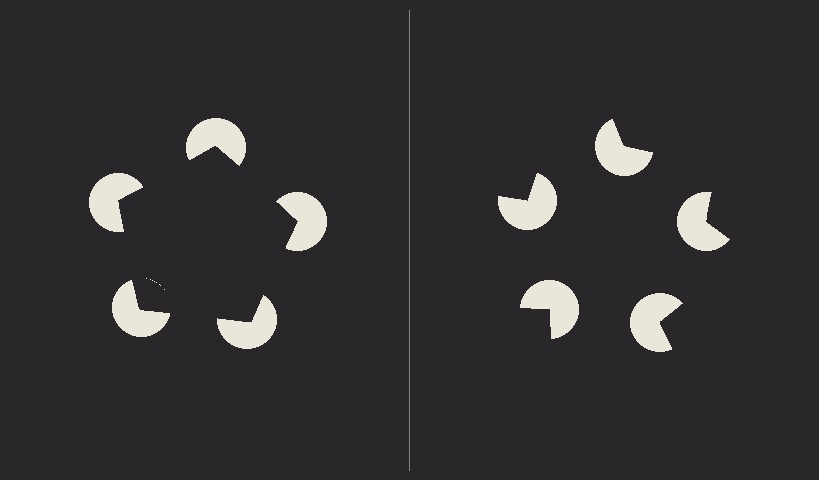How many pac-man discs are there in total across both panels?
10 — 5 on each side.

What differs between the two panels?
The pac-man discs are positioned identically on both sides; only the wedge orientations differ. On the left they align to a pentagon; on the right they are misaligned.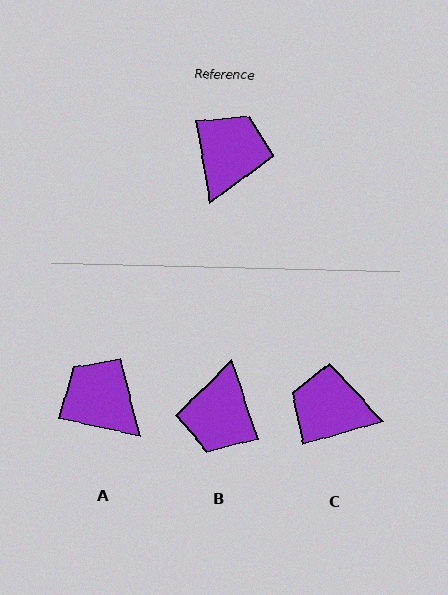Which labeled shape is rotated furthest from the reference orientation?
B, about 171 degrees away.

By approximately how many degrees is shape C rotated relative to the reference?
Approximately 97 degrees counter-clockwise.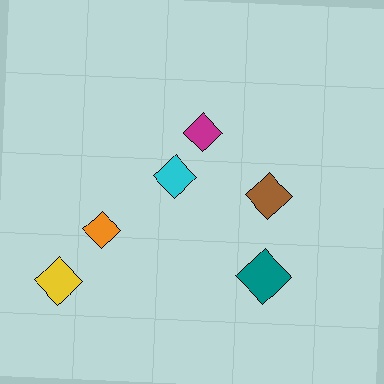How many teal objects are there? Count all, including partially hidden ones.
There is 1 teal object.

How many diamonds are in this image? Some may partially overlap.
There are 6 diamonds.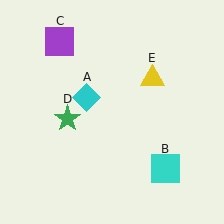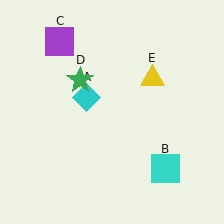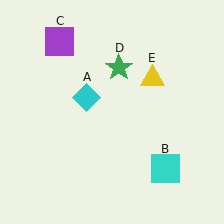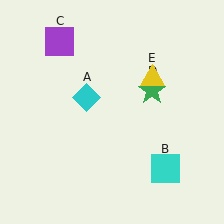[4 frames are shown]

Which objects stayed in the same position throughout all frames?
Cyan diamond (object A) and cyan square (object B) and purple square (object C) and yellow triangle (object E) remained stationary.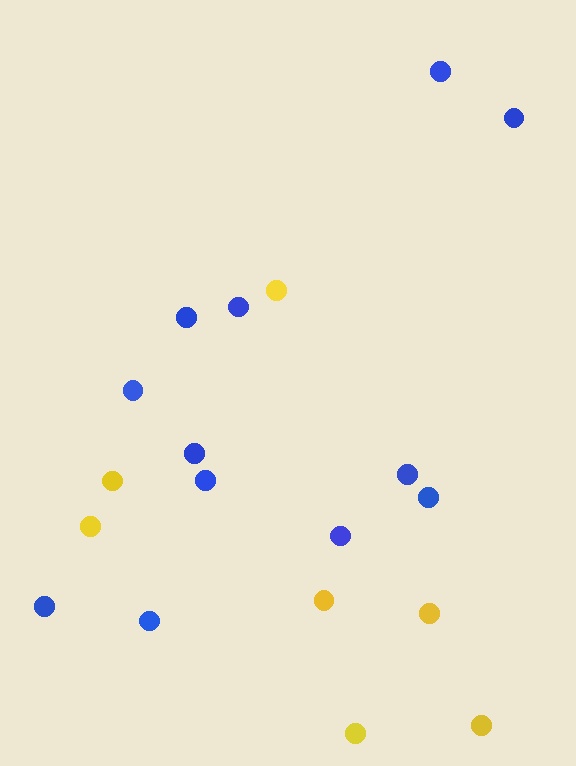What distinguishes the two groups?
There are 2 groups: one group of yellow circles (7) and one group of blue circles (12).